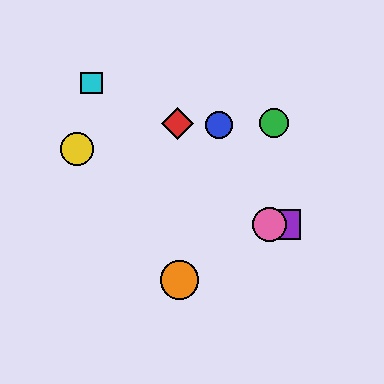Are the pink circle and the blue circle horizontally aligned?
No, the pink circle is at y≈225 and the blue circle is at y≈125.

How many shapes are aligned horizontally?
2 shapes (the purple square, the pink circle) are aligned horizontally.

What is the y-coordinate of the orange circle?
The orange circle is at y≈280.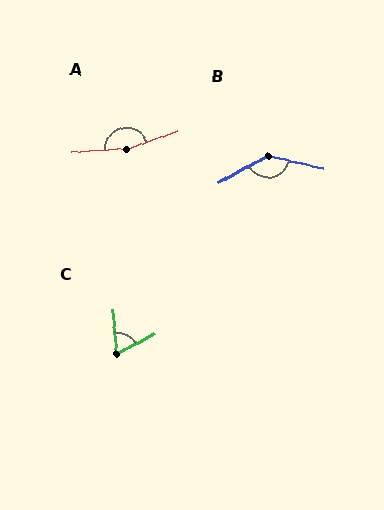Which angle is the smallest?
C, at approximately 67 degrees.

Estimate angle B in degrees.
Approximately 139 degrees.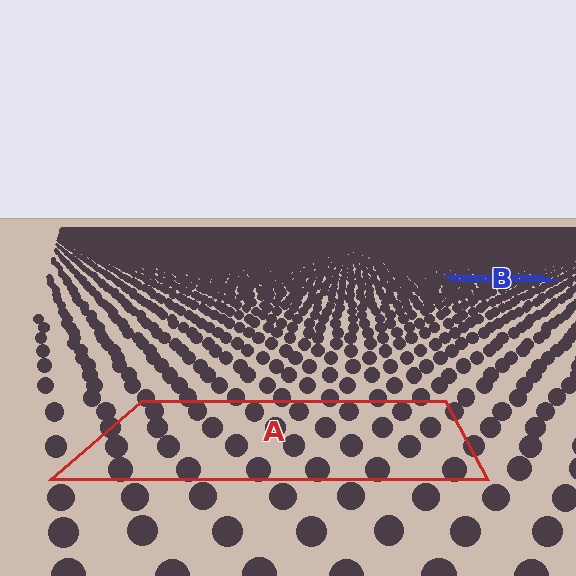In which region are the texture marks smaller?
The texture marks are smaller in region B, because it is farther away.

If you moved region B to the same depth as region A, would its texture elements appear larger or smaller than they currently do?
They would appear larger. At a closer depth, the same texture elements are projected at a bigger on-screen size.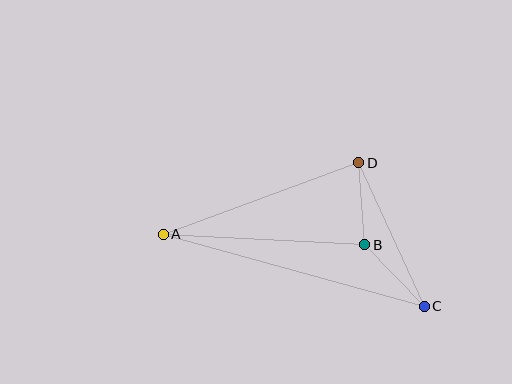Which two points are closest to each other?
Points B and D are closest to each other.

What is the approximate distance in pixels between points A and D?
The distance between A and D is approximately 209 pixels.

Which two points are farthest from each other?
Points A and C are farthest from each other.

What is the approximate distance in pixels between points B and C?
The distance between B and C is approximately 85 pixels.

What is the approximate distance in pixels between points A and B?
The distance between A and B is approximately 202 pixels.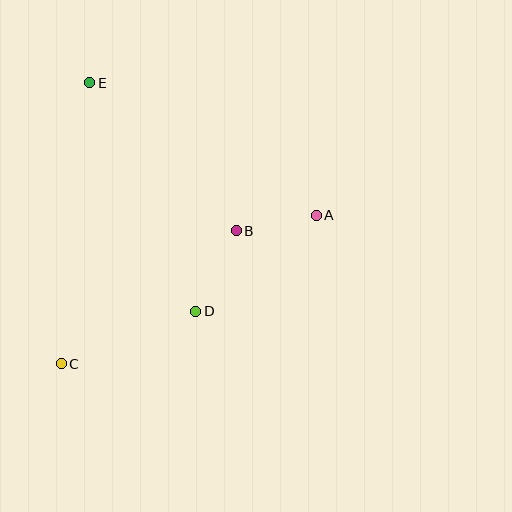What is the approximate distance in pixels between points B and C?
The distance between B and C is approximately 220 pixels.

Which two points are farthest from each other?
Points A and C are farthest from each other.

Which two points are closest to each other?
Points A and B are closest to each other.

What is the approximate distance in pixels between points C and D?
The distance between C and D is approximately 144 pixels.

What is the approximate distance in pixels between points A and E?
The distance between A and E is approximately 262 pixels.